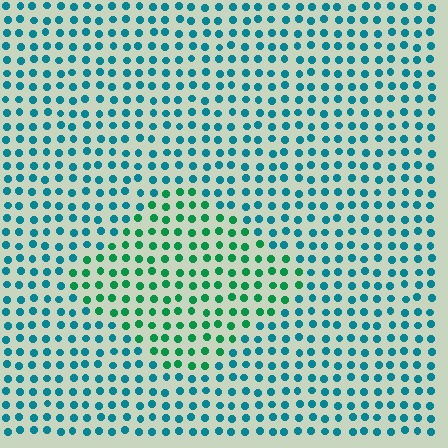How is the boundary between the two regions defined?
The boundary is defined purely by a slight shift in hue (about 40 degrees). Spacing, size, and orientation are identical on both sides.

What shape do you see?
I see a diamond.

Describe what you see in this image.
The image is filled with small teal elements in a uniform arrangement. A diamond-shaped region is visible where the elements are tinted to a slightly different hue, forming a subtle color boundary.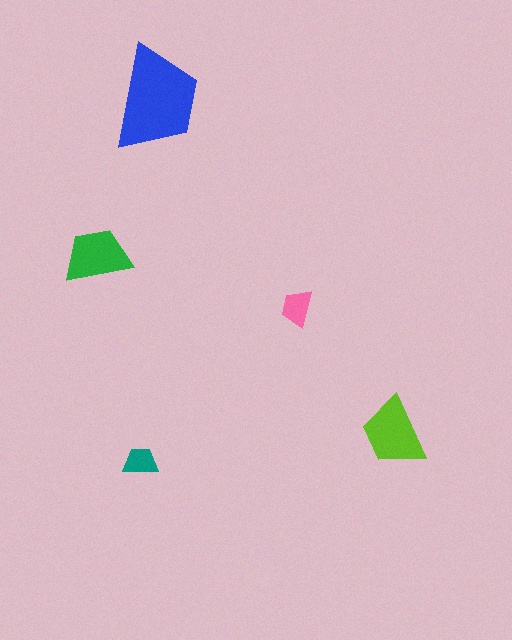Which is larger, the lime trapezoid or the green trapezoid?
The lime one.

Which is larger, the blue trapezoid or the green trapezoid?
The blue one.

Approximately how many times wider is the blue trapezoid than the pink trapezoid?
About 3 times wider.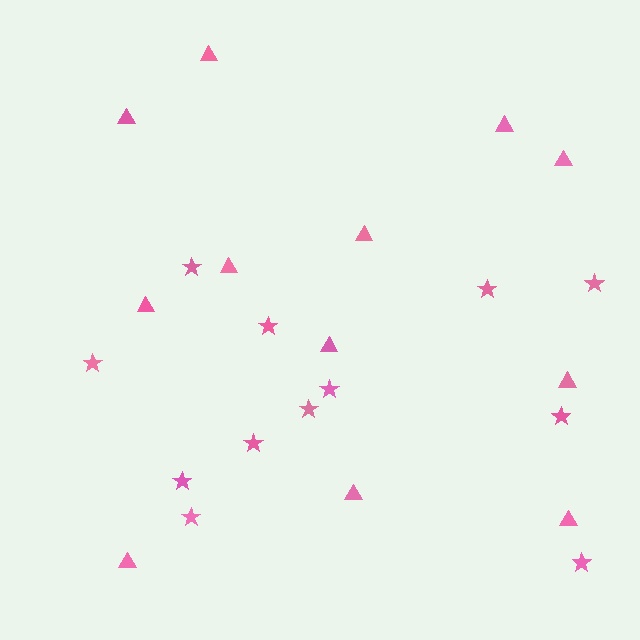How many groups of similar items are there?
There are 2 groups: one group of stars (12) and one group of triangles (12).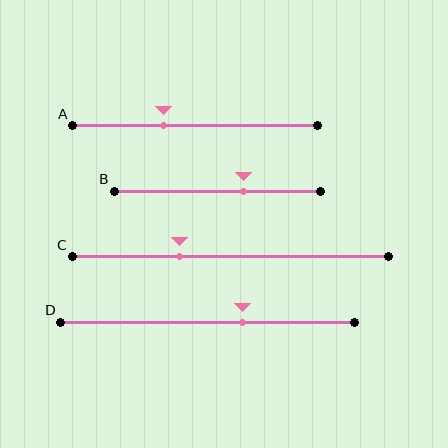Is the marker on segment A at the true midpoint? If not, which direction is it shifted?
No, the marker on segment A is shifted to the left by about 13% of the segment length.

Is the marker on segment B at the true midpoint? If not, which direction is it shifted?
No, the marker on segment B is shifted to the right by about 13% of the segment length.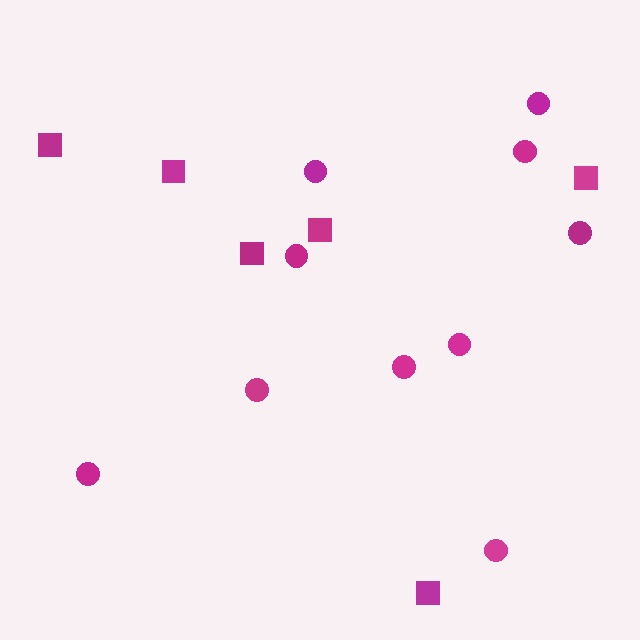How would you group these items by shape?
There are 2 groups: one group of squares (6) and one group of circles (10).